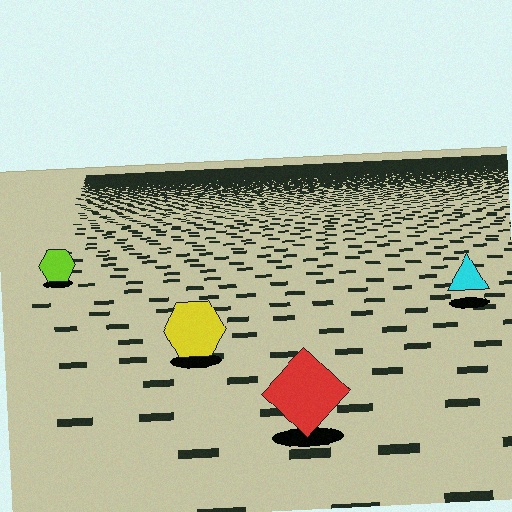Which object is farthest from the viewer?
The lime hexagon is farthest from the viewer. It appears smaller and the ground texture around it is denser.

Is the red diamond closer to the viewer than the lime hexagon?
Yes. The red diamond is closer — you can tell from the texture gradient: the ground texture is coarser near it.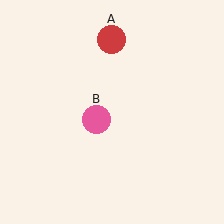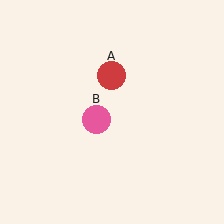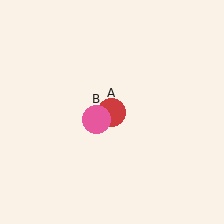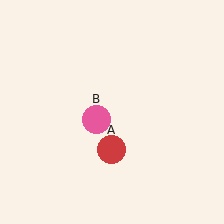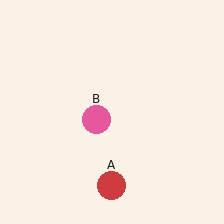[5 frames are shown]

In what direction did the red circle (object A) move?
The red circle (object A) moved down.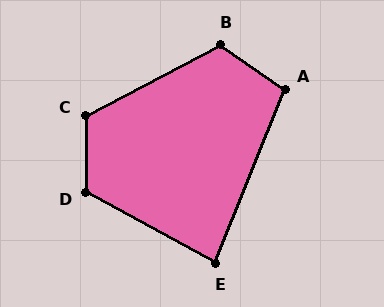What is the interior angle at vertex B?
Approximately 117 degrees (obtuse).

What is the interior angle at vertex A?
Approximately 103 degrees (obtuse).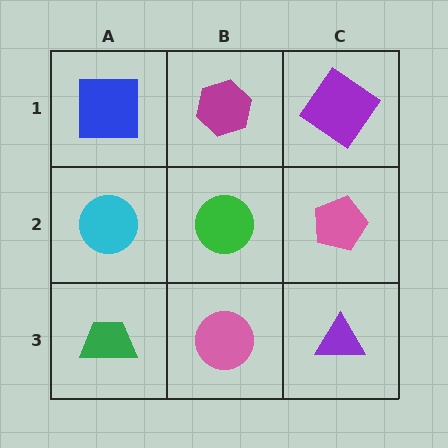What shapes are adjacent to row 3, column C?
A pink pentagon (row 2, column C), a pink circle (row 3, column B).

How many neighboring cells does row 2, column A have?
3.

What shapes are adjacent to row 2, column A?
A blue square (row 1, column A), a green trapezoid (row 3, column A), a green circle (row 2, column B).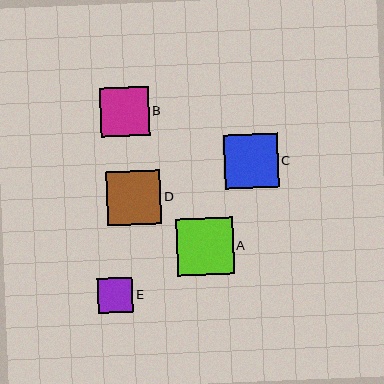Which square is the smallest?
Square E is the smallest with a size of approximately 35 pixels.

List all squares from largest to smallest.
From largest to smallest: A, D, C, B, E.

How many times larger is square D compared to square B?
Square D is approximately 1.1 times the size of square B.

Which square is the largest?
Square A is the largest with a size of approximately 57 pixels.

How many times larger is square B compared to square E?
Square B is approximately 1.4 times the size of square E.